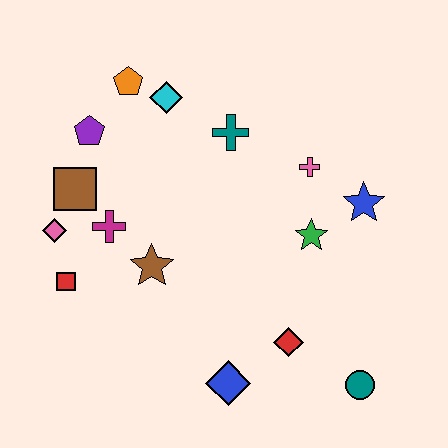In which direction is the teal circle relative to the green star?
The teal circle is below the green star.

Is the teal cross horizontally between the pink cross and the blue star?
No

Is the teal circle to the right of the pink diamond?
Yes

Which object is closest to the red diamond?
The blue diamond is closest to the red diamond.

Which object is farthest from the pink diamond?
The teal circle is farthest from the pink diamond.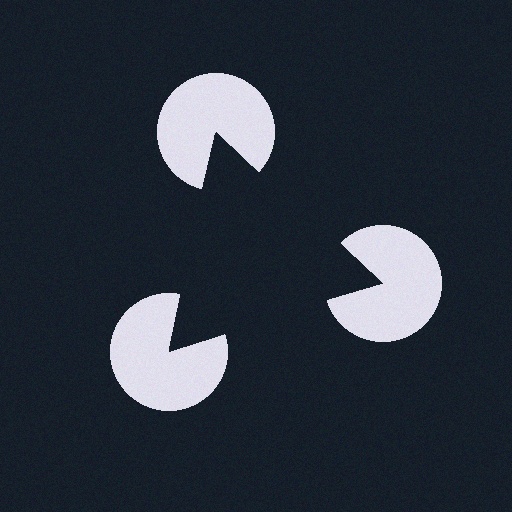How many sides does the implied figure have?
3 sides.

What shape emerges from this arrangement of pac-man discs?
An illusory triangle — its edges are inferred from the aligned wedge cuts in the pac-man discs, not physically drawn.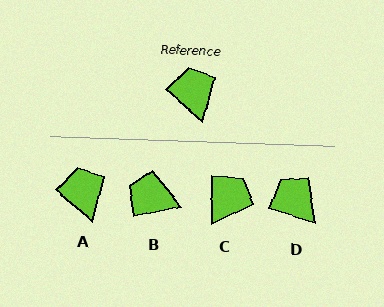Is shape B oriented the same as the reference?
No, it is off by about 53 degrees.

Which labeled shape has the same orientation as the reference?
A.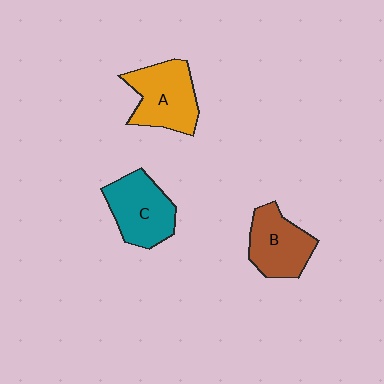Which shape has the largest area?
Shape A (orange).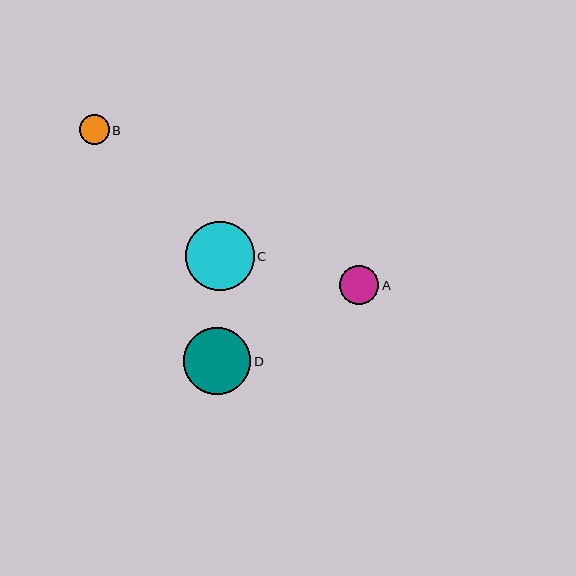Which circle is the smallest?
Circle B is the smallest with a size of approximately 30 pixels.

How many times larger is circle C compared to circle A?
Circle C is approximately 1.8 times the size of circle A.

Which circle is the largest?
Circle C is the largest with a size of approximately 69 pixels.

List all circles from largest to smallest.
From largest to smallest: C, D, A, B.